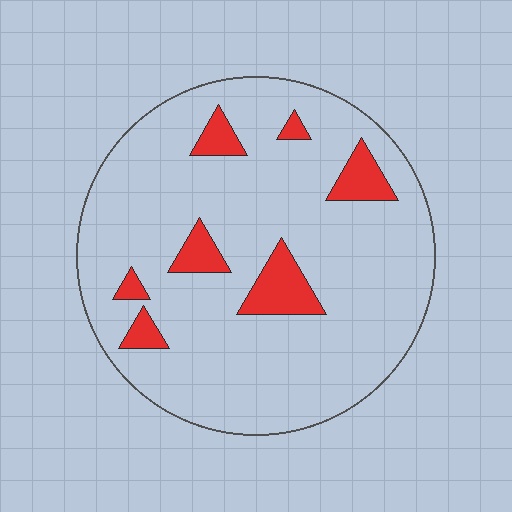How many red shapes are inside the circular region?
7.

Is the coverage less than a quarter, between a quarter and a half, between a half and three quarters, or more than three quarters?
Less than a quarter.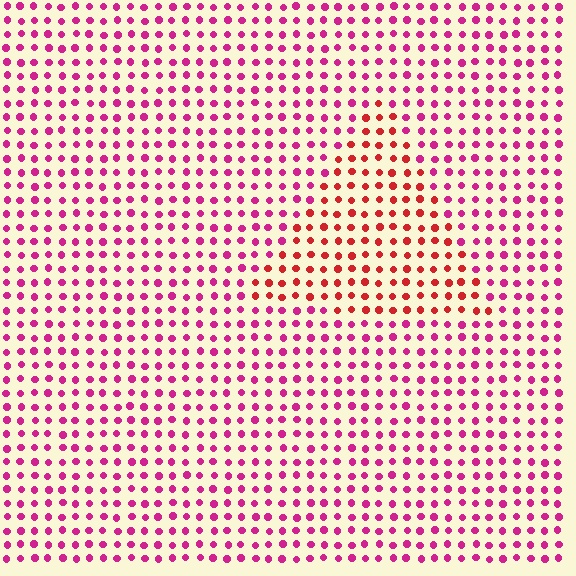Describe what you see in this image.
The image is filled with small magenta elements in a uniform arrangement. A triangle-shaped region is visible where the elements are tinted to a slightly different hue, forming a subtle color boundary.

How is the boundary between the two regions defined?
The boundary is defined purely by a slight shift in hue (about 35 degrees). Spacing, size, and orientation are identical on both sides.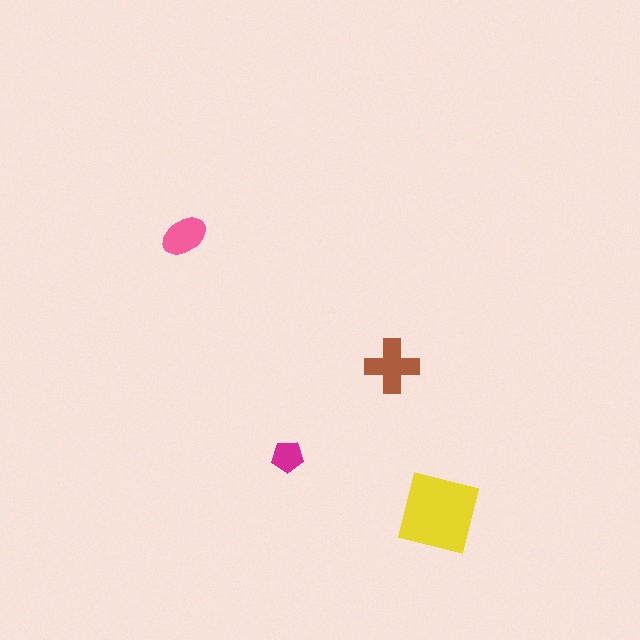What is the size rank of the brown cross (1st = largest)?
2nd.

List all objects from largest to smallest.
The yellow square, the brown cross, the pink ellipse, the magenta pentagon.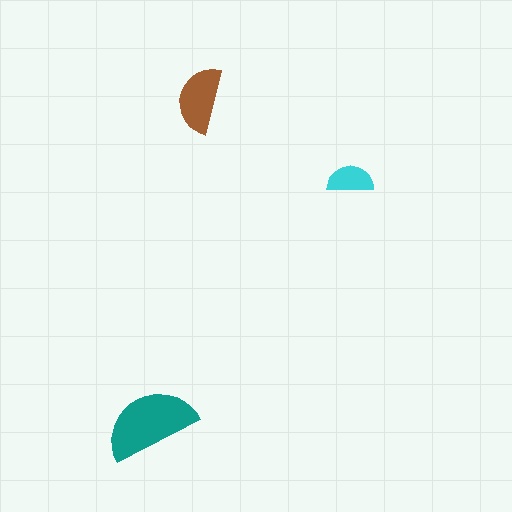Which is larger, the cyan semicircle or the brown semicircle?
The brown one.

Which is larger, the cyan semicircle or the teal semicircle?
The teal one.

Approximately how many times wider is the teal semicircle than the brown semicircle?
About 1.5 times wider.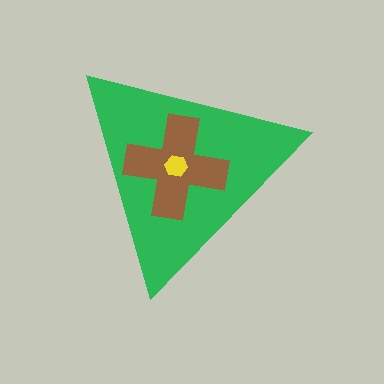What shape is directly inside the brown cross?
The yellow hexagon.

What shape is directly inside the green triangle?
The brown cross.